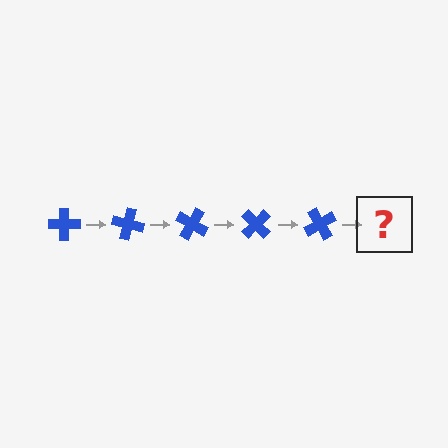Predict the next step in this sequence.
The next step is a blue cross rotated 75 degrees.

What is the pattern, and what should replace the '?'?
The pattern is that the cross rotates 15 degrees each step. The '?' should be a blue cross rotated 75 degrees.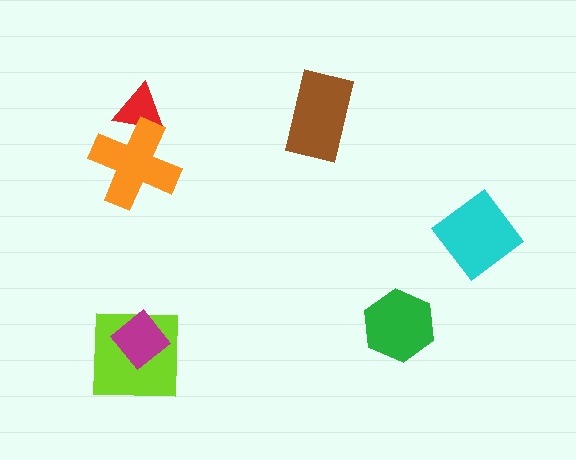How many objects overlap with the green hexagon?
0 objects overlap with the green hexagon.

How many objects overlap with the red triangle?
1 object overlaps with the red triangle.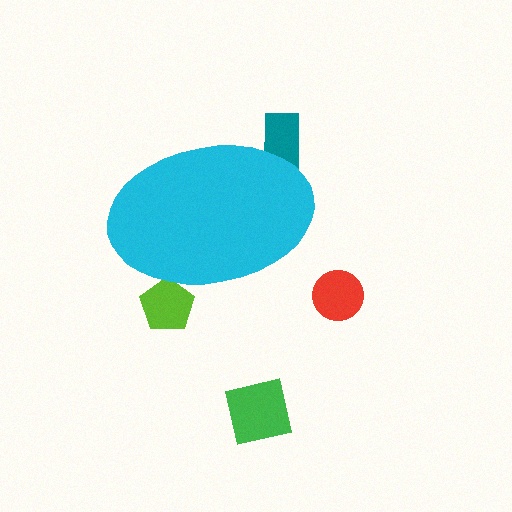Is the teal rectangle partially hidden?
Yes, the teal rectangle is partially hidden behind the cyan ellipse.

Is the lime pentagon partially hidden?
Yes, the lime pentagon is partially hidden behind the cyan ellipse.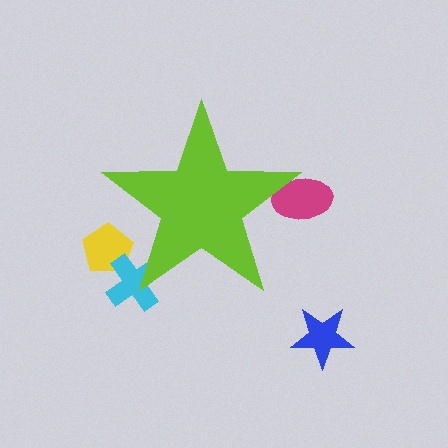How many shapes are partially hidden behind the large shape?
3 shapes are partially hidden.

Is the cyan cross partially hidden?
Yes, the cyan cross is partially hidden behind the lime star.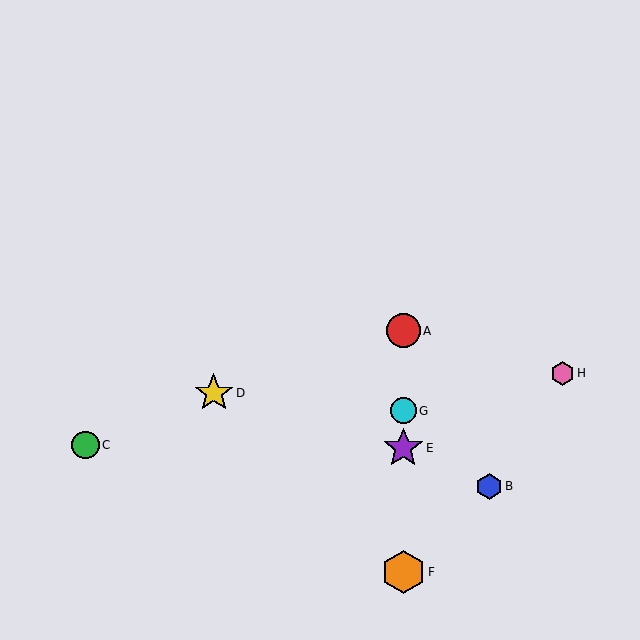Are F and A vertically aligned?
Yes, both are at x≈403.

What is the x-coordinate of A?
Object A is at x≈403.